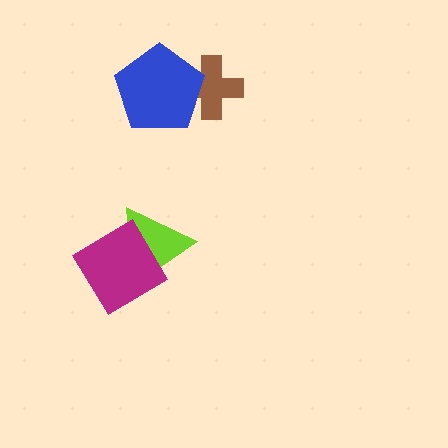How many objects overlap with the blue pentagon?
1 object overlaps with the blue pentagon.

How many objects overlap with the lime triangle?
1 object overlaps with the lime triangle.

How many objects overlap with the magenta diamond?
1 object overlaps with the magenta diamond.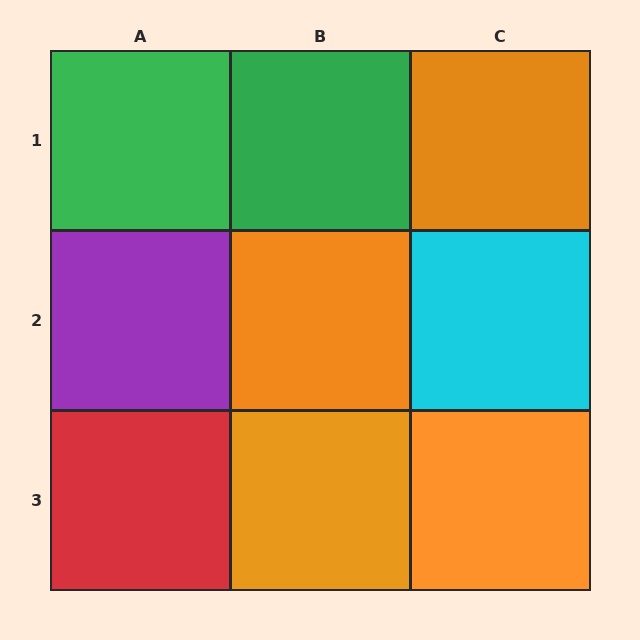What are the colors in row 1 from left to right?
Green, green, orange.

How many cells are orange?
4 cells are orange.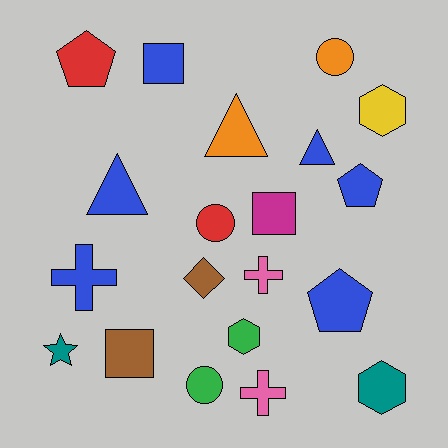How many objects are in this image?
There are 20 objects.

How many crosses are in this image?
There are 3 crosses.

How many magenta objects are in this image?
There is 1 magenta object.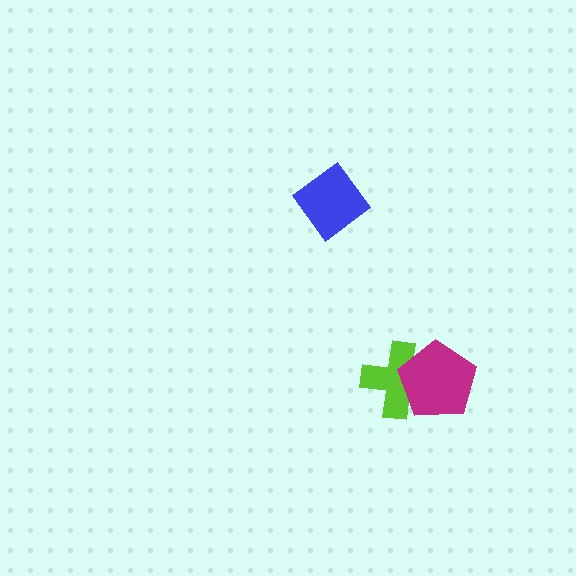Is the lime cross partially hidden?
Yes, it is partially covered by another shape.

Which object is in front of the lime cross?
The magenta pentagon is in front of the lime cross.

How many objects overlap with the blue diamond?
0 objects overlap with the blue diamond.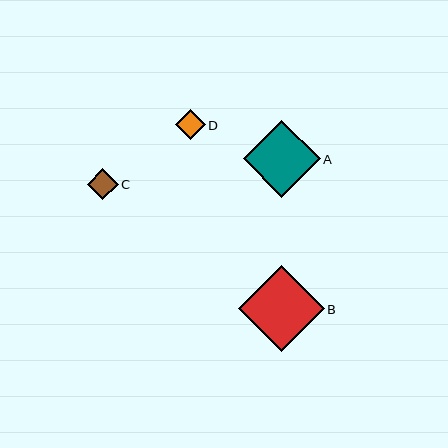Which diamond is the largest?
Diamond B is the largest with a size of approximately 86 pixels.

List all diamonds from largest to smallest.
From largest to smallest: B, A, C, D.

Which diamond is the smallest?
Diamond D is the smallest with a size of approximately 29 pixels.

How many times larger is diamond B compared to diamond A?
Diamond B is approximately 1.1 times the size of diamond A.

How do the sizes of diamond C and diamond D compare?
Diamond C and diamond D are approximately the same size.